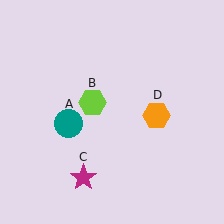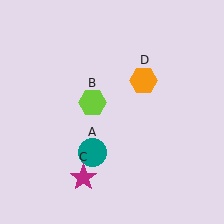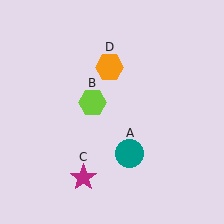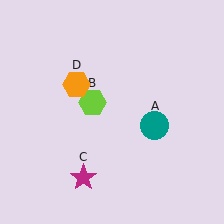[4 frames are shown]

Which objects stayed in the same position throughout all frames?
Lime hexagon (object B) and magenta star (object C) remained stationary.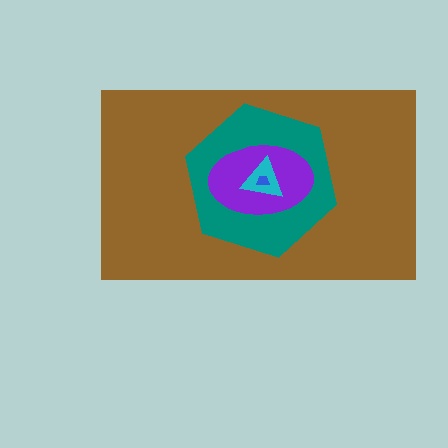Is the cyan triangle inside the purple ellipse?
Yes.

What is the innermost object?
The blue trapezoid.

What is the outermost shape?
The brown rectangle.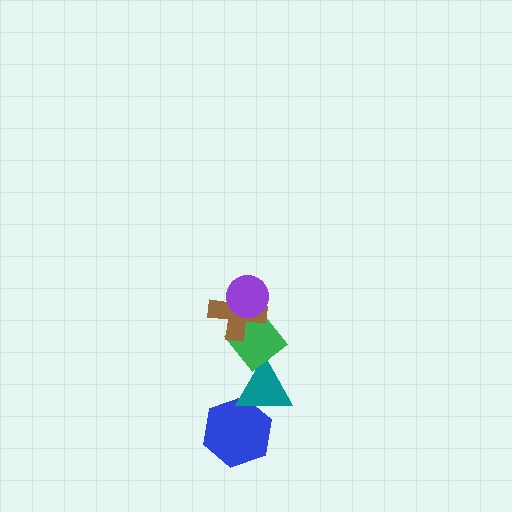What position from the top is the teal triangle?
The teal triangle is 4th from the top.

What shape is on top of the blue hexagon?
The teal triangle is on top of the blue hexagon.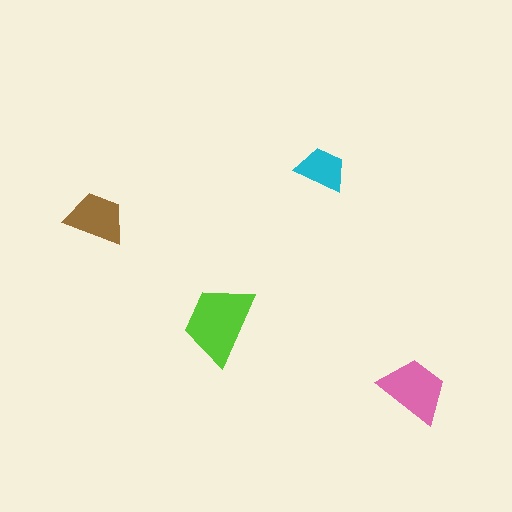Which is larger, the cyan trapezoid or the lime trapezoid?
The lime one.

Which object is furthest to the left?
The brown trapezoid is leftmost.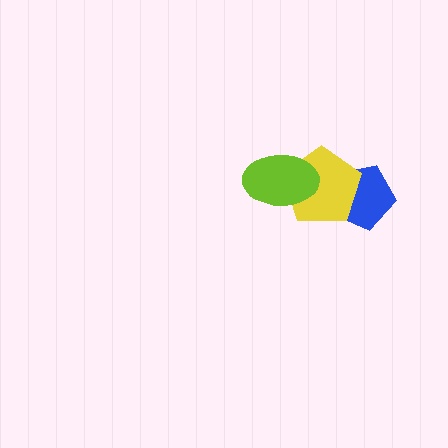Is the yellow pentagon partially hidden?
Yes, it is partially covered by another shape.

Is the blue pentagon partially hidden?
Yes, it is partially covered by another shape.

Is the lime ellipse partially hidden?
No, no other shape covers it.